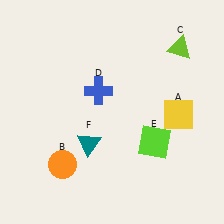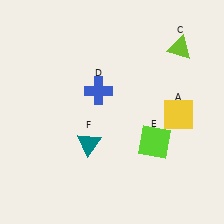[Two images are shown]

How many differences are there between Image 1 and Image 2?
There is 1 difference between the two images.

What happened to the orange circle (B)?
The orange circle (B) was removed in Image 2. It was in the bottom-left area of Image 1.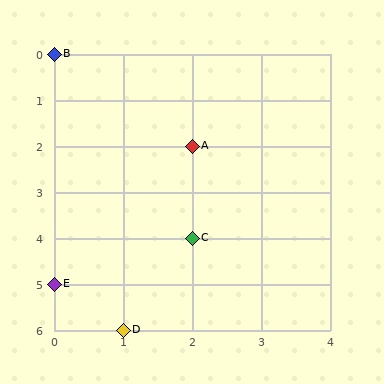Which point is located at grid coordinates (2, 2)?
Point A is at (2, 2).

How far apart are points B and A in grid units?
Points B and A are 2 columns and 2 rows apart (about 2.8 grid units diagonally).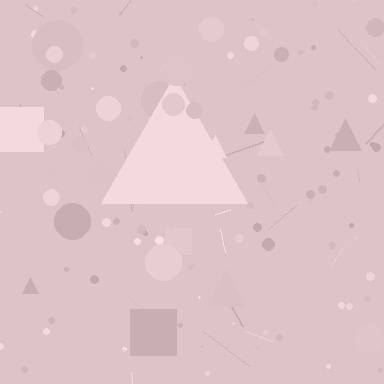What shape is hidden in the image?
A triangle is hidden in the image.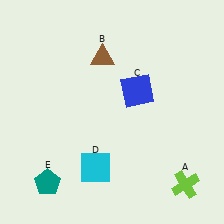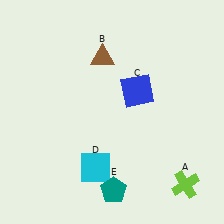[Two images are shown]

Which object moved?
The teal pentagon (E) moved right.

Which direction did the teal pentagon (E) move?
The teal pentagon (E) moved right.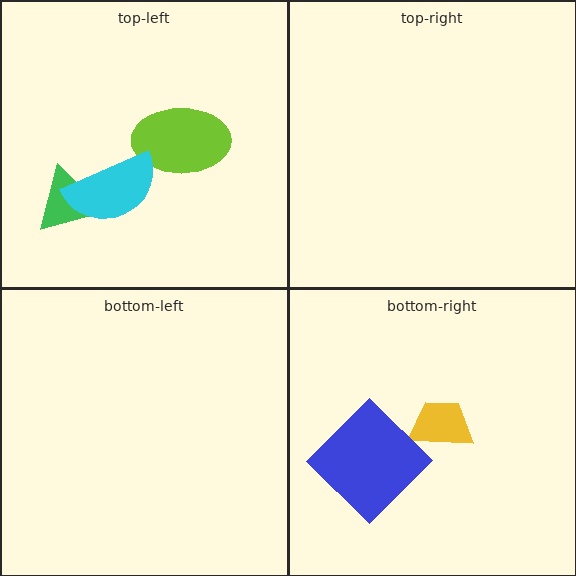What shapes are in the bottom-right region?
The yellow trapezoid, the blue diamond.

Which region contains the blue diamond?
The bottom-right region.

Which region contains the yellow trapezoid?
The bottom-right region.